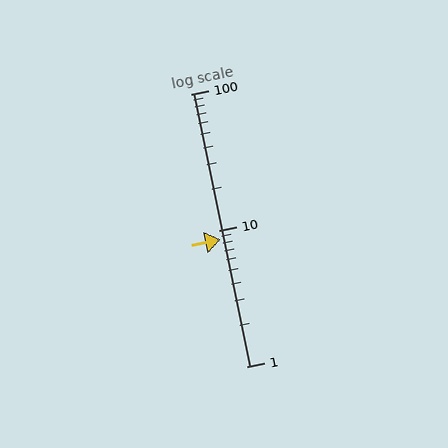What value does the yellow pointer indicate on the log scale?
The pointer indicates approximately 8.5.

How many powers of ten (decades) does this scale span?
The scale spans 2 decades, from 1 to 100.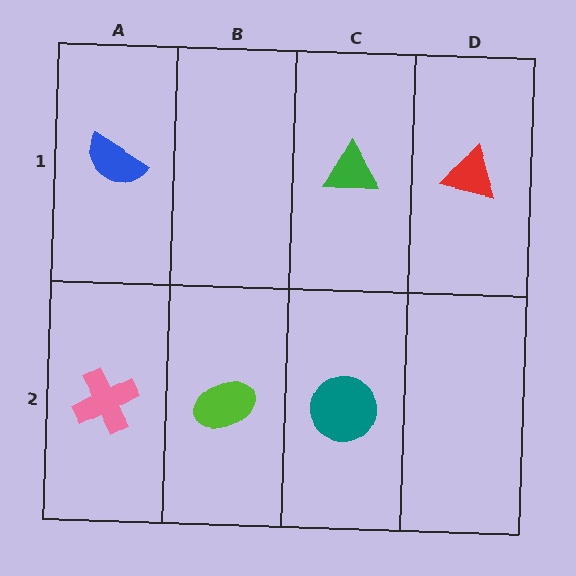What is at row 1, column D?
A red triangle.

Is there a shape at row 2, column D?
No, that cell is empty.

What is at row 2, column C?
A teal circle.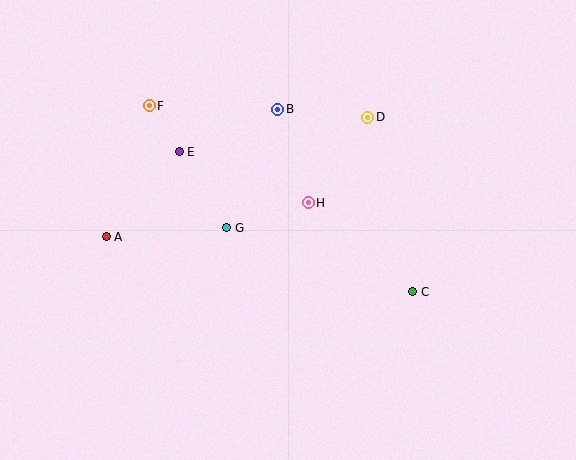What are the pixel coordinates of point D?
Point D is at (368, 117).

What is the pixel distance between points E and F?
The distance between E and F is 55 pixels.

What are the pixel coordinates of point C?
Point C is at (413, 292).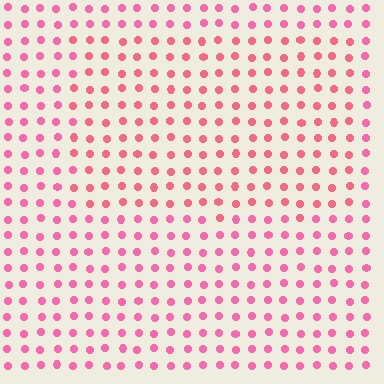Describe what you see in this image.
The image is filled with small pink elements in a uniform arrangement. A rectangle-shaped region is visible where the elements are tinted to a slightly different hue, forming a subtle color boundary.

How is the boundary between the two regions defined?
The boundary is defined purely by a slight shift in hue (about 17 degrees). Spacing, size, and orientation are identical on both sides.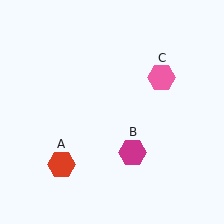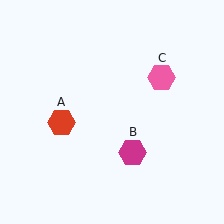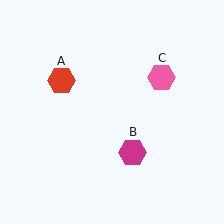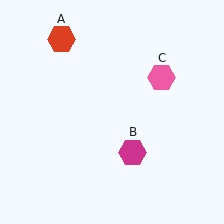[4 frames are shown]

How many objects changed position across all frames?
1 object changed position: red hexagon (object A).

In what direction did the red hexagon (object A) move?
The red hexagon (object A) moved up.